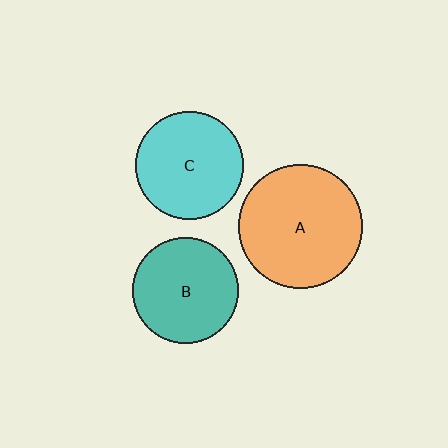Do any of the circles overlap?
No, none of the circles overlap.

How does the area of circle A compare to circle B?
Approximately 1.3 times.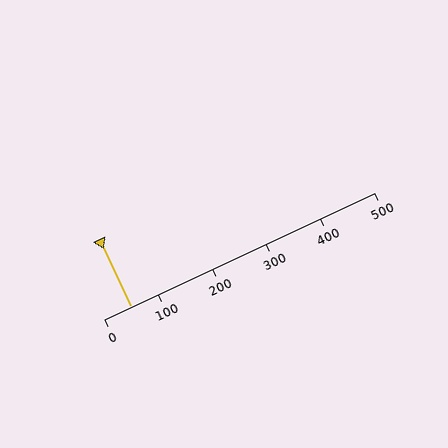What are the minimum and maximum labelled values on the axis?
The axis runs from 0 to 500.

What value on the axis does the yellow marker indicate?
The marker indicates approximately 50.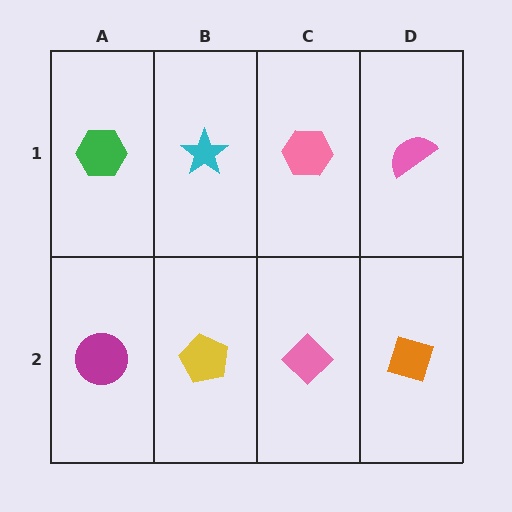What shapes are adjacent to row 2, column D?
A pink semicircle (row 1, column D), a pink diamond (row 2, column C).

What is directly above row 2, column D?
A pink semicircle.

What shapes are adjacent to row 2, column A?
A green hexagon (row 1, column A), a yellow pentagon (row 2, column B).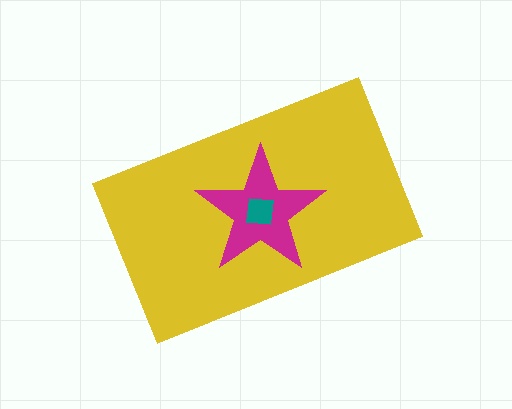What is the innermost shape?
The teal square.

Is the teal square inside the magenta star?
Yes.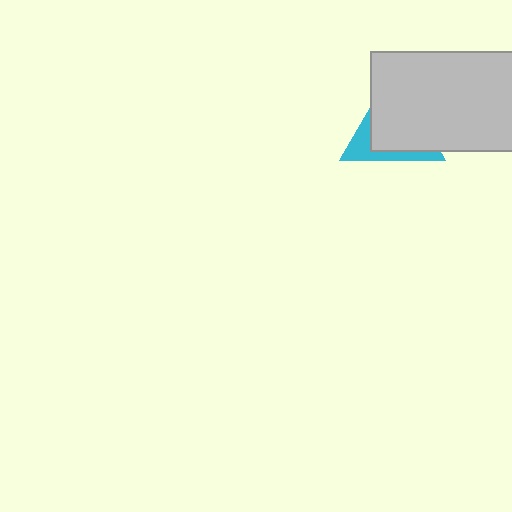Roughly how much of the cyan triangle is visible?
A small part of it is visible (roughly 31%).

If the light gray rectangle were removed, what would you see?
You would see the complete cyan triangle.